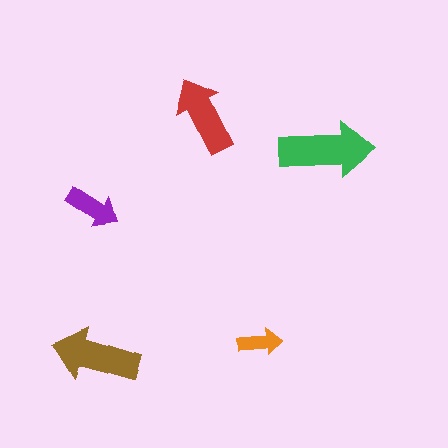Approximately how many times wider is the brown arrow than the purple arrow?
About 1.5 times wider.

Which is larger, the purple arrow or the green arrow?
The green one.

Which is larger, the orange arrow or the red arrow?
The red one.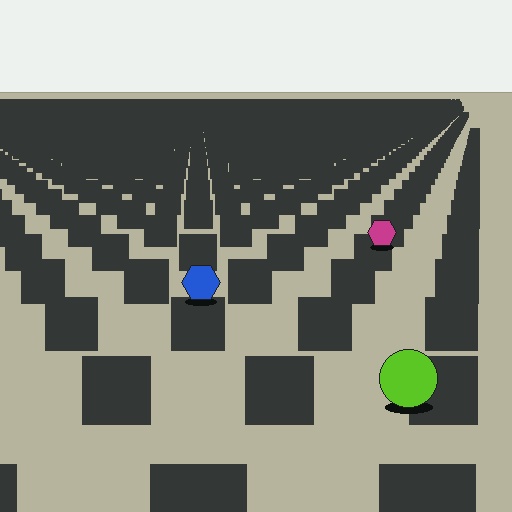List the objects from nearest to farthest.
From nearest to farthest: the lime circle, the blue hexagon, the magenta hexagon.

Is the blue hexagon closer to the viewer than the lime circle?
No. The lime circle is closer — you can tell from the texture gradient: the ground texture is coarser near it.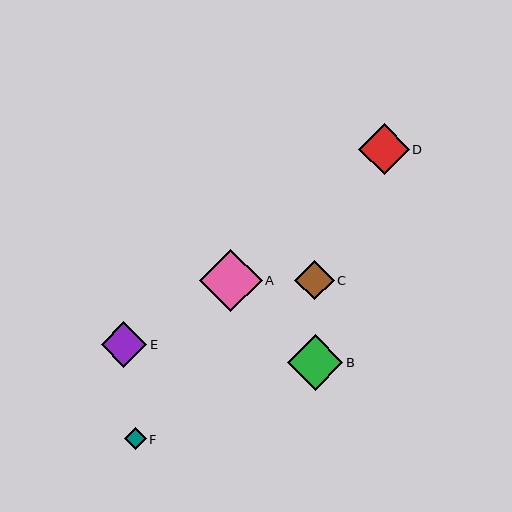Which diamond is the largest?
Diamond A is the largest with a size of approximately 63 pixels.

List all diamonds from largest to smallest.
From largest to smallest: A, B, D, E, C, F.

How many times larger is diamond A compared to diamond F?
Diamond A is approximately 2.9 times the size of diamond F.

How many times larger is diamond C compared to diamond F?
Diamond C is approximately 1.8 times the size of diamond F.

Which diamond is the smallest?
Diamond F is the smallest with a size of approximately 22 pixels.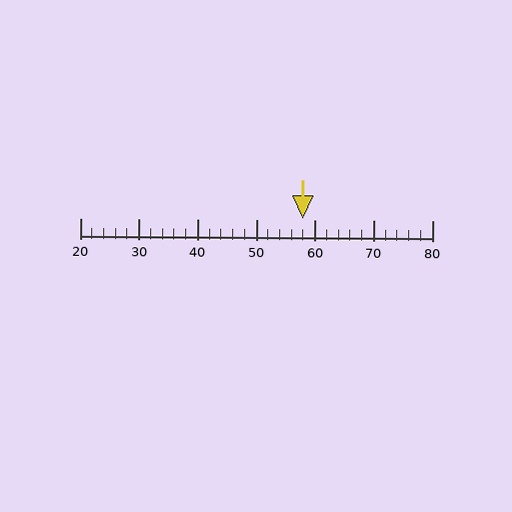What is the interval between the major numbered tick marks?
The major tick marks are spaced 10 units apart.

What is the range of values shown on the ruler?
The ruler shows values from 20 to 80.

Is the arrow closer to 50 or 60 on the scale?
The arrow is closer to 60.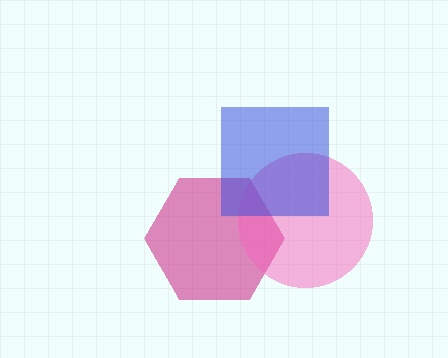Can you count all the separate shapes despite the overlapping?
Yes, there are 3 separate shapes.